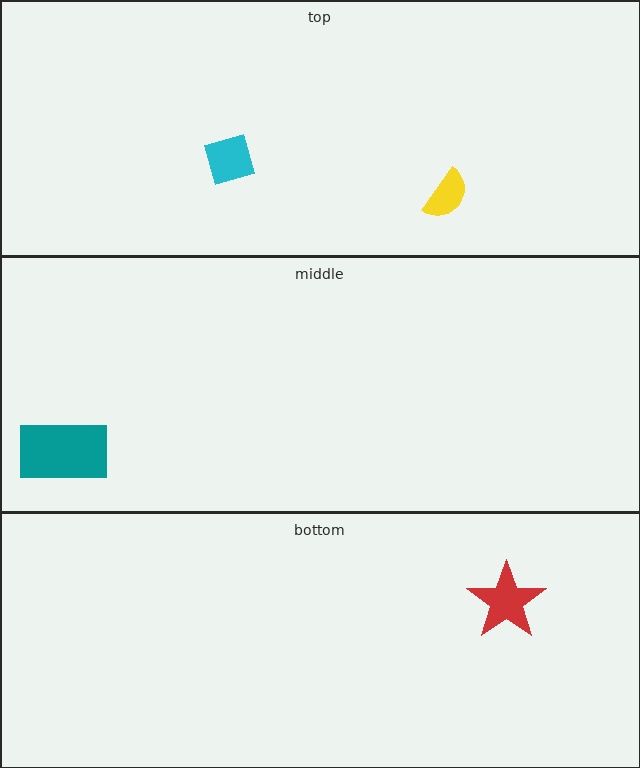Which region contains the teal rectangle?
The middle region.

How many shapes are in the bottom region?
1.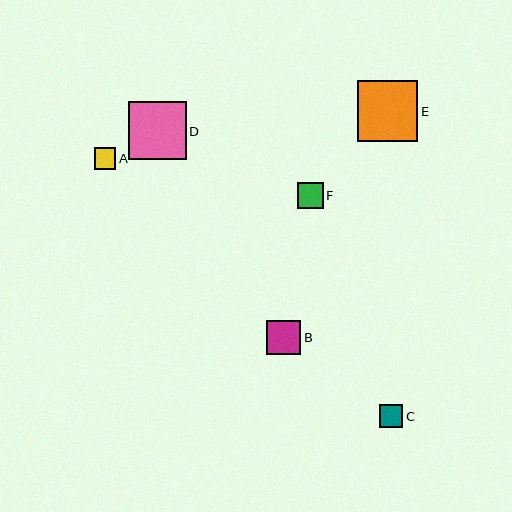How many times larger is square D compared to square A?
Square D is approximately 2.7 times the size of square A.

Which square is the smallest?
Square A is the smallest with a size of approximately 22 pixels.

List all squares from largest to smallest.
From largest to smallest: E, D, B, F, C, A.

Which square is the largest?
Square E is the largest with a size of approximately 61 pixels.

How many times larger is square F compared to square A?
Square F is approximately 1.2 times the size of square A.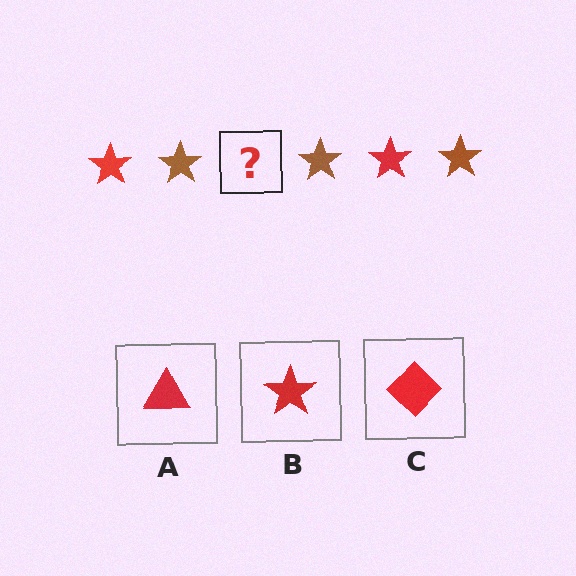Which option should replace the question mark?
Option B.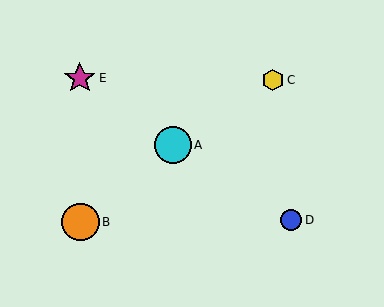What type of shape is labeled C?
Shape C is a yellow hexagon.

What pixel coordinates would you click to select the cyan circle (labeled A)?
Click at (173, 145) to select the cyan circle A.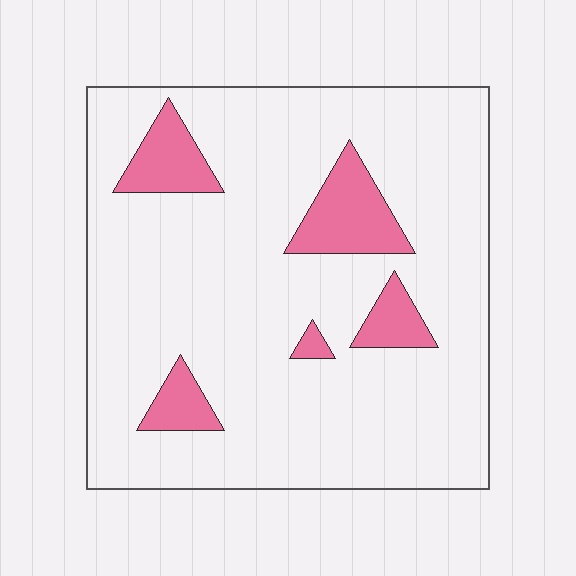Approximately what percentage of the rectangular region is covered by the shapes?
Approximately 15%.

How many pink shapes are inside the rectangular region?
5.